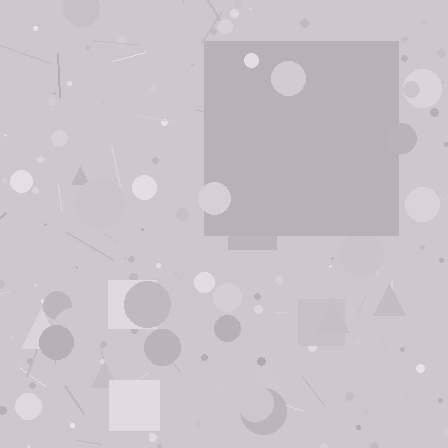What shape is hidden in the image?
A square is hidden in the image.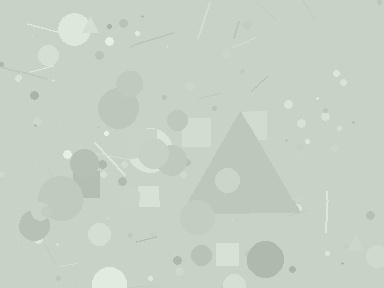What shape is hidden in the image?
A triangle is hidden in the image.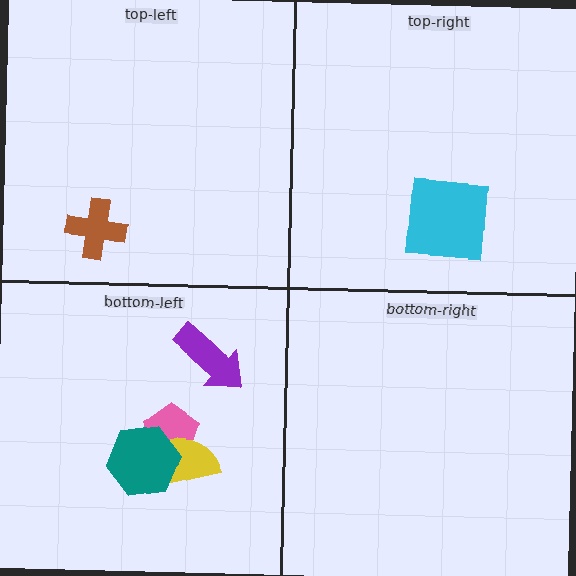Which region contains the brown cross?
The top-left region.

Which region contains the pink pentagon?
The bottom-left region.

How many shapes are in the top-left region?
1.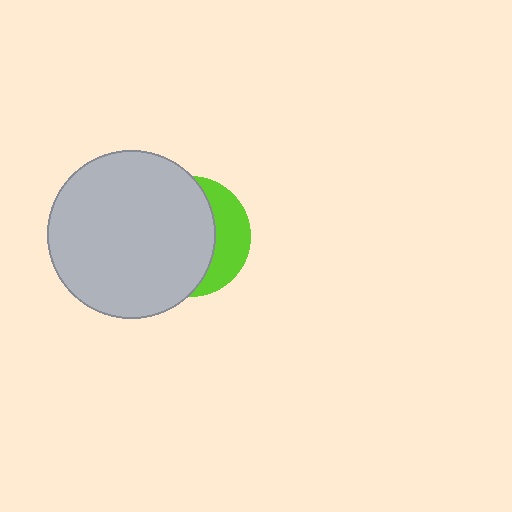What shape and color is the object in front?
The object in front is a light gray circle.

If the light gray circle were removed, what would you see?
You would see the complete lime circle.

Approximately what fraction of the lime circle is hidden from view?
Roughly 68% of the lime circle is hidden behind the light gray circle.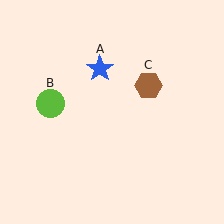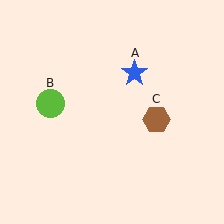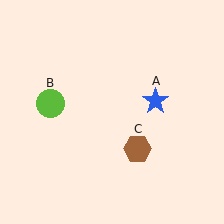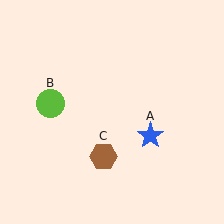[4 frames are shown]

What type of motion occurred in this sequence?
The blue star (object A), brown hexagon (object C) rotated clockwise around the center of the scene.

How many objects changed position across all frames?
2 objects changed position: blue star (object A), brown hexagon (object C).